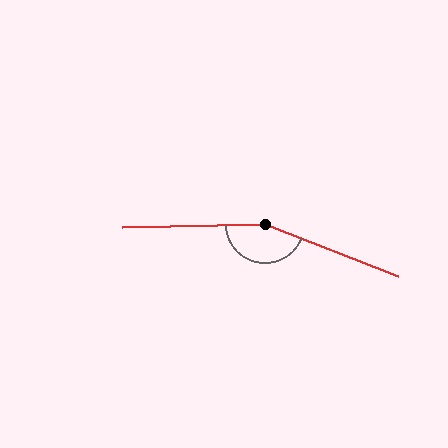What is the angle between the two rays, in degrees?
Approximately 158 degrees.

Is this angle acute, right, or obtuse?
It is obtuse.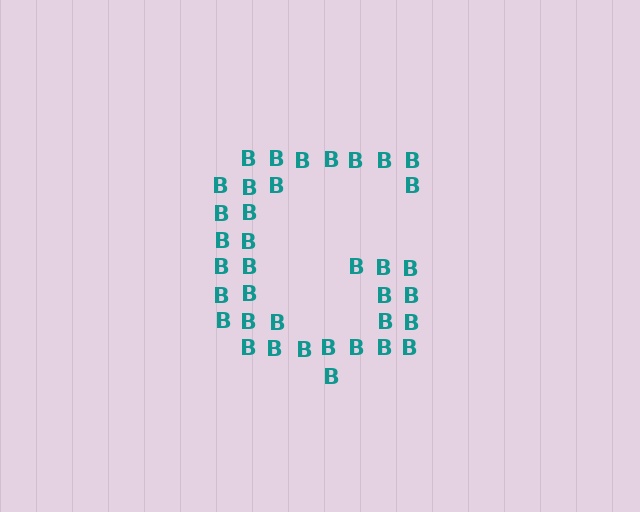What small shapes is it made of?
It is made of small letter B's.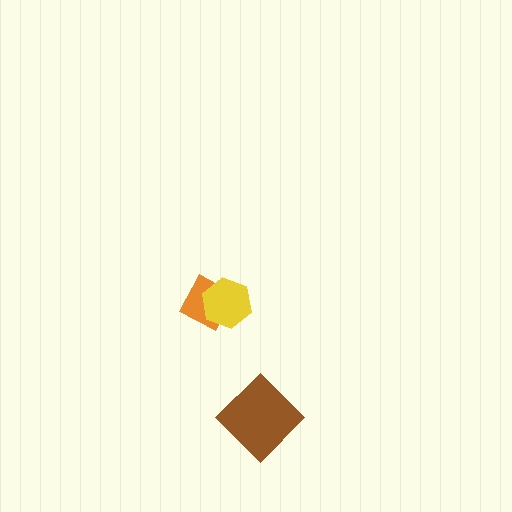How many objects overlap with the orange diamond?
1 object overlaps with the orange diamond.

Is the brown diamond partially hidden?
No, no other shape covers it.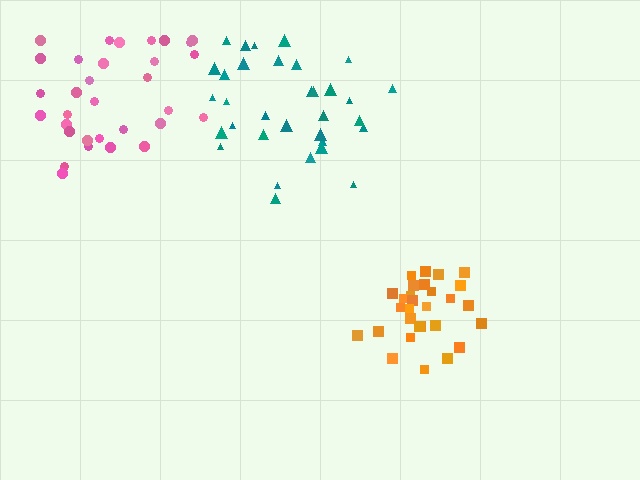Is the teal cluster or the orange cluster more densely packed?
Orange.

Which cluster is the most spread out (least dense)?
Pink.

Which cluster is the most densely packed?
Orange.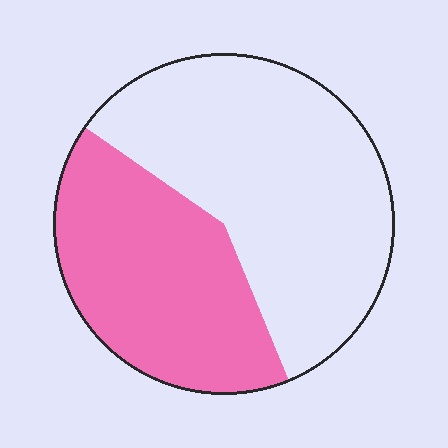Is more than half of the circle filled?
No.